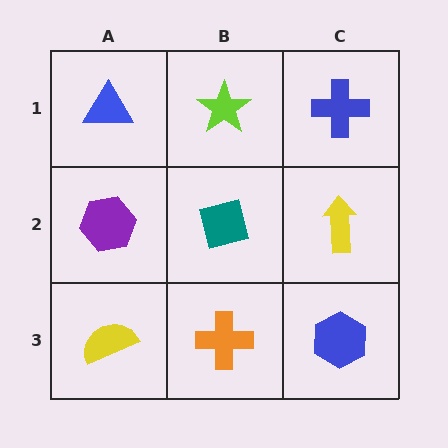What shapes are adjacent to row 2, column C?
A blue cross (row 1, column C), a blue hexagon (row 3, column C), a teal square (row 2, column B).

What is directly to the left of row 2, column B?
A purple hexagon.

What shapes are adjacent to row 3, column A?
A purple hexagon (row 2, column A), an orange cross (row 3, column B).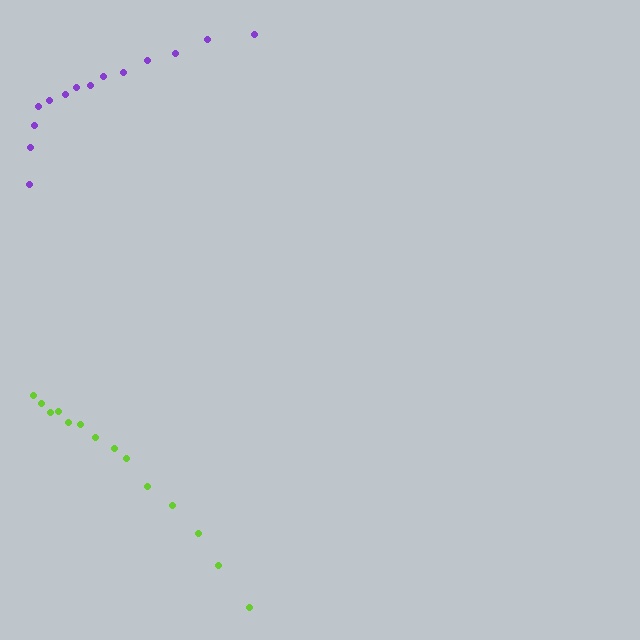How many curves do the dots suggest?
There are 2 distinct paths.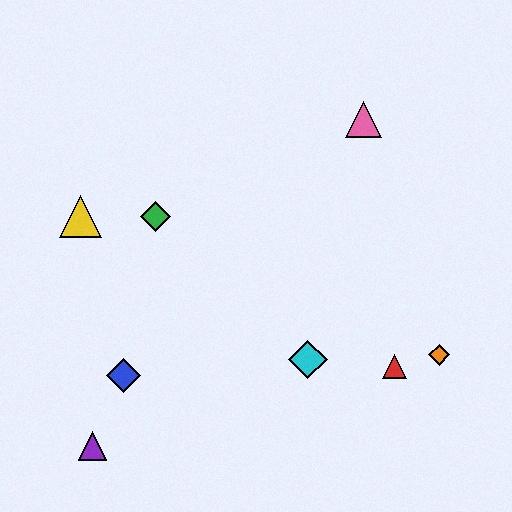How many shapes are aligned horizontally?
2 shapes (the green diamond, the yellow triangle) are aligned horizontally.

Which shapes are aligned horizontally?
The green diamond, the yellow triangle are aligned horizontally.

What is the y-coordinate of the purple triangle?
The purple triangle is at y≈446.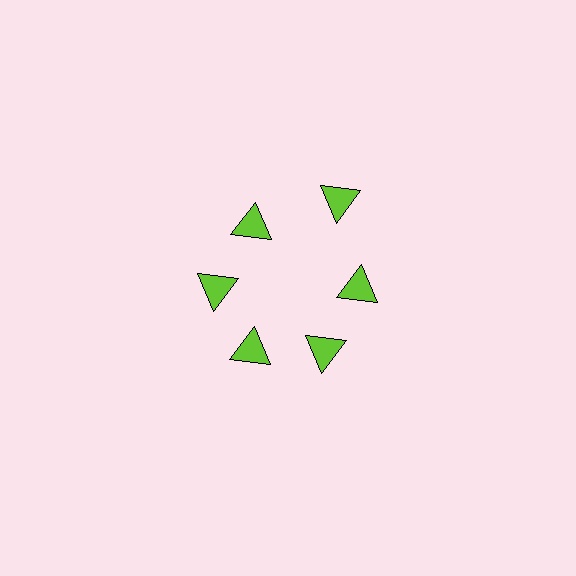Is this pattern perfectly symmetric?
No. The 6 lime triangles are arranged in a ring, but one element near the 1 o'clock position is pushed outward from the center, breaking the 6-fold rotational symmetry.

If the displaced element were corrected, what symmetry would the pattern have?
It would have 6-fold rotational symmetry — the pattern would map onto itself every 60 degrees.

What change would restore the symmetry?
The symmetry would be restored by moving it inward, back onto the ring so that all 6 triangles sit at equal angles and equal distance from the center.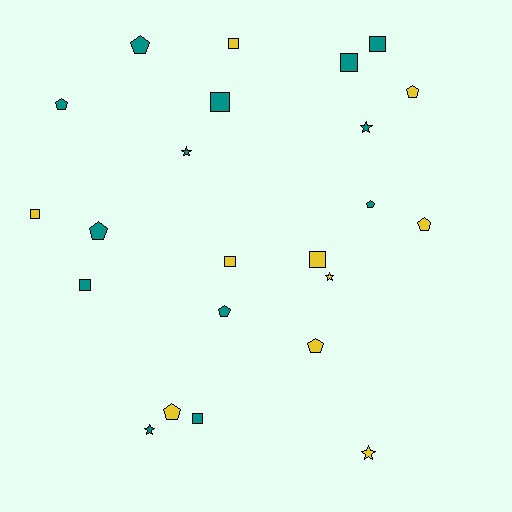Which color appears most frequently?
Teal, with 13 objects.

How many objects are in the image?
There are 23 objects.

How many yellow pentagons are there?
There are 4 yellow pentagons.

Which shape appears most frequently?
Square, with 9 objects.